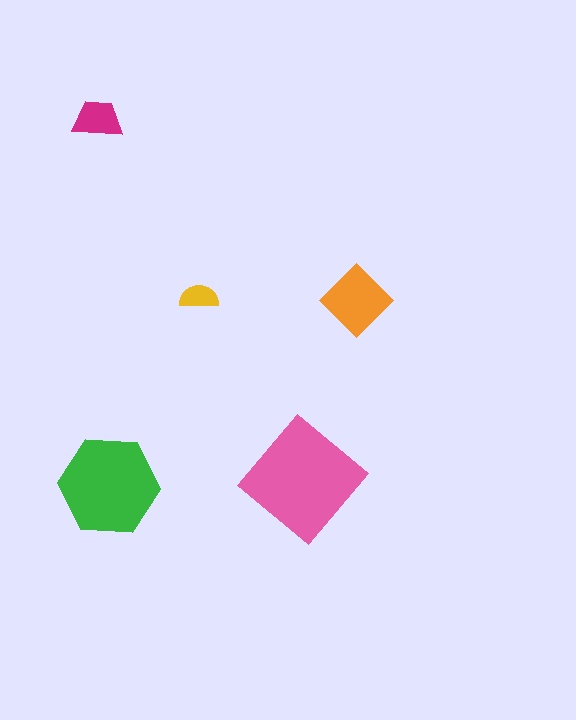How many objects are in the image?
There are 5 objects in the image.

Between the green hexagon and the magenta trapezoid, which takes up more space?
The green hexagon.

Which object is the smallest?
The yellow semicircle.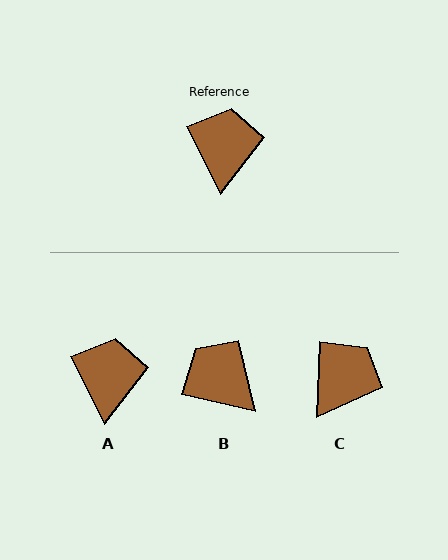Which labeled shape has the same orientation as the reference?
A.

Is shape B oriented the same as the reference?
No, it is off by about 51 degrees.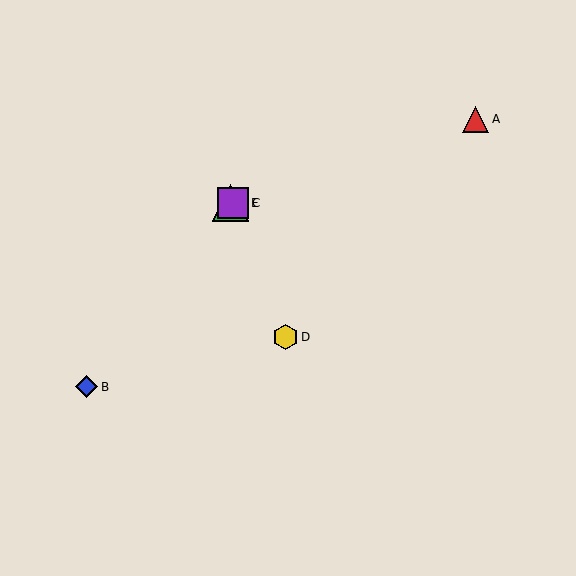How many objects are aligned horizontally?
2 objects (C, E) are aligned horizontally.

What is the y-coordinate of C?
Object C is at y≈203.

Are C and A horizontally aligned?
No, C is at y≈203 and A is at y≈119.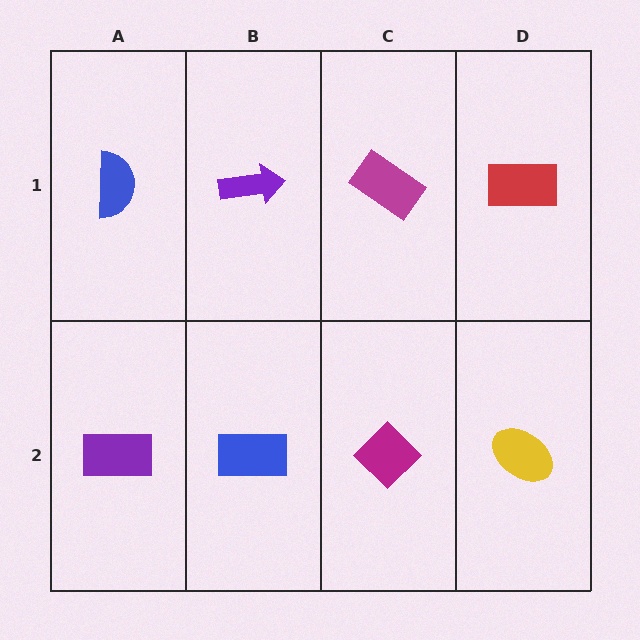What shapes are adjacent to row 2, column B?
A purple arrow (row 1, column B), a purple rectangle (row 2, column A), a magenta diamond (row 2, column C).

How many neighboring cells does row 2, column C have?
3.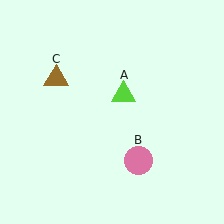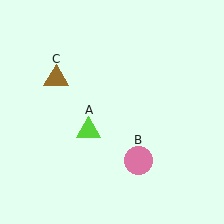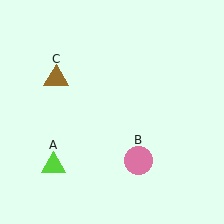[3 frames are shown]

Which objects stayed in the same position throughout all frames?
Pink circle (object B) and brown triangle (object C) remained stationary.